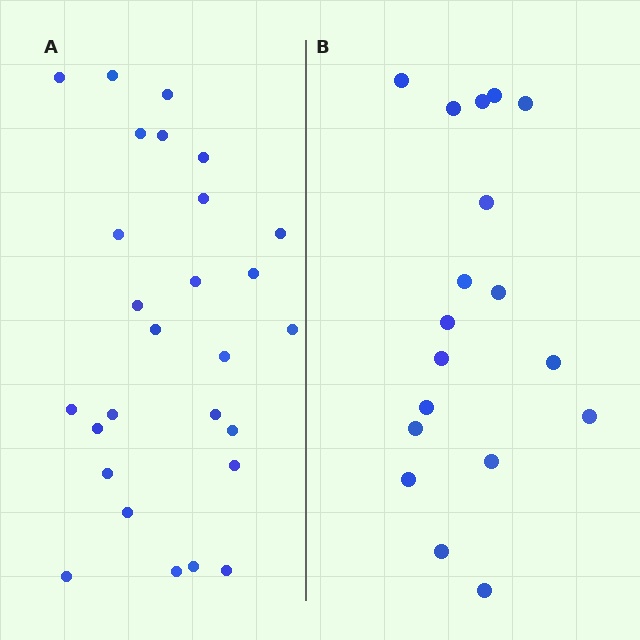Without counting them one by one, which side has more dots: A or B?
Region A (the left region) has more dots.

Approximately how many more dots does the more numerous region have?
Region A has roughly 8 or so more dots than region B.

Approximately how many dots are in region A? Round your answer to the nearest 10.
About 30 dots. (The exact count is 27, which rounds to 30.)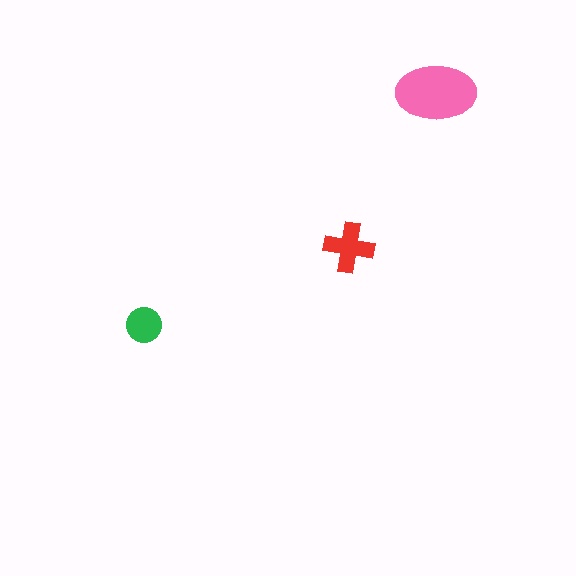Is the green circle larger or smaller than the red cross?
Smaller.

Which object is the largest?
The pink ellipse.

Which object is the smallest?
The green circle.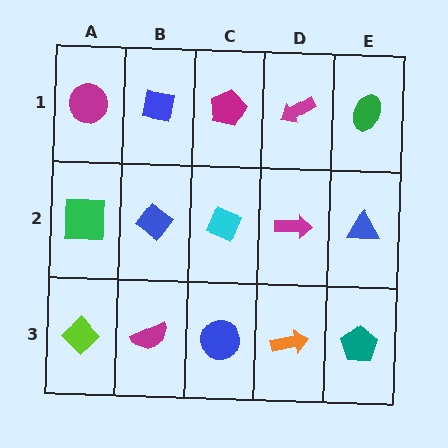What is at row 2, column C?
A cyan diamond.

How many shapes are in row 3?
5 shapes.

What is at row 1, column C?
A magenta pentagon.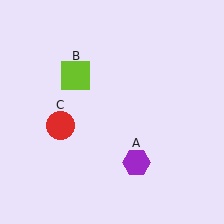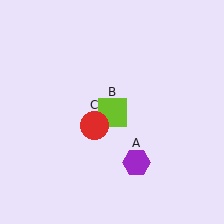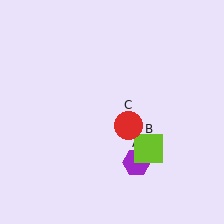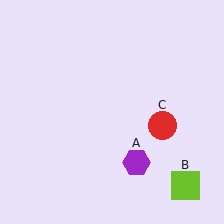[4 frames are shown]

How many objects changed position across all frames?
2 objects changed position: lime square (object B), red circle (object C).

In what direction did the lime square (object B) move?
The lime square (object B) moved down and to the right.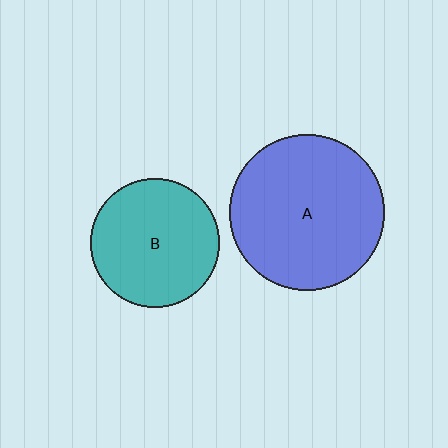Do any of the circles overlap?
No, none of the circles overlap.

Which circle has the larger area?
Circle A (blue).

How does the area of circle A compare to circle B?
Approximately 1.5 times.